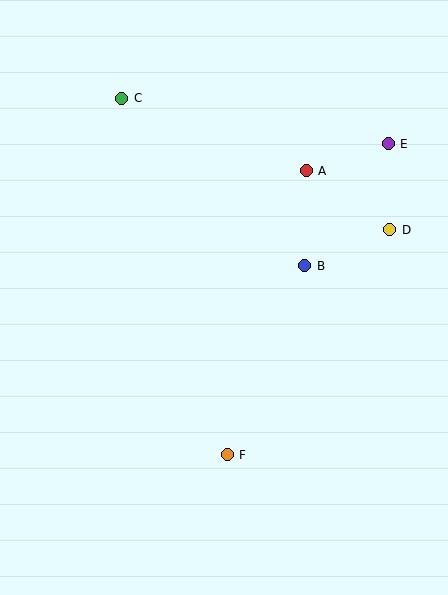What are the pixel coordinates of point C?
Point C is at (122, 98).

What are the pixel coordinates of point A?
Point A is at (306, 171).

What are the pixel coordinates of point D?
Point D is at (390, 230).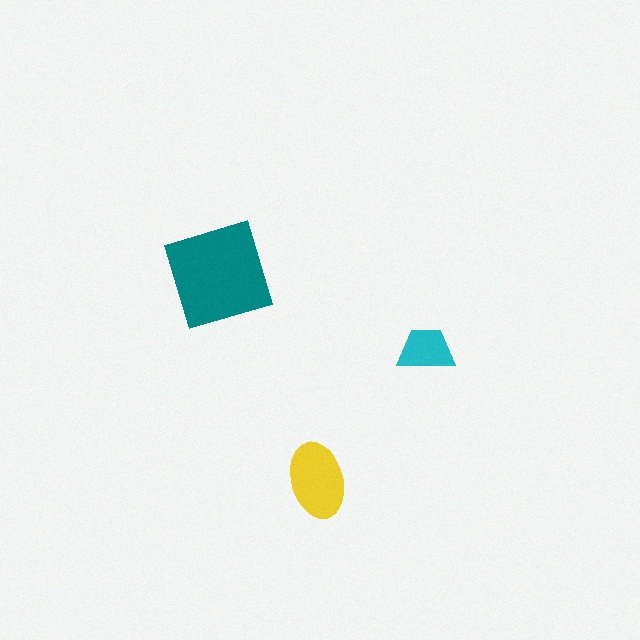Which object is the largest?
The teal square.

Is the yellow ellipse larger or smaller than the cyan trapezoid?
Larger.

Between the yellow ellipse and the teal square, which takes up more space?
The teal square.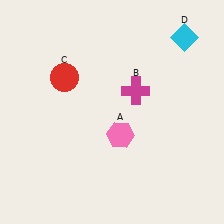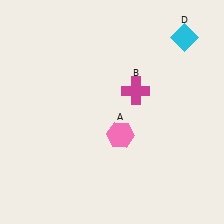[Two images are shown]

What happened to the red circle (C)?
The red circle (C) was removed in Image 2. It was in the top-left area of Image 1.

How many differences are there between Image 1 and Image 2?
There is 1 difference between the two images.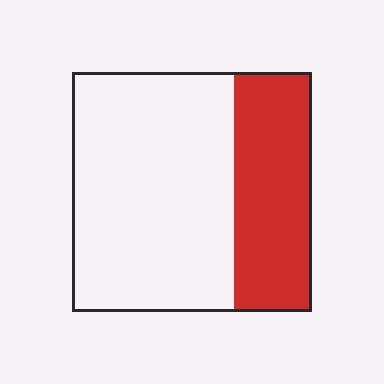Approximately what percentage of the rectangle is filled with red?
Approximately 30%.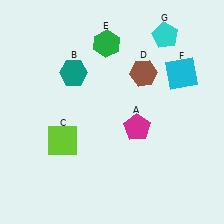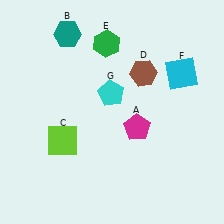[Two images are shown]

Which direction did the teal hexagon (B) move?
The teal hexagon (B) moved up.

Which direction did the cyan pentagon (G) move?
The cyan pentagon (G) moved down.